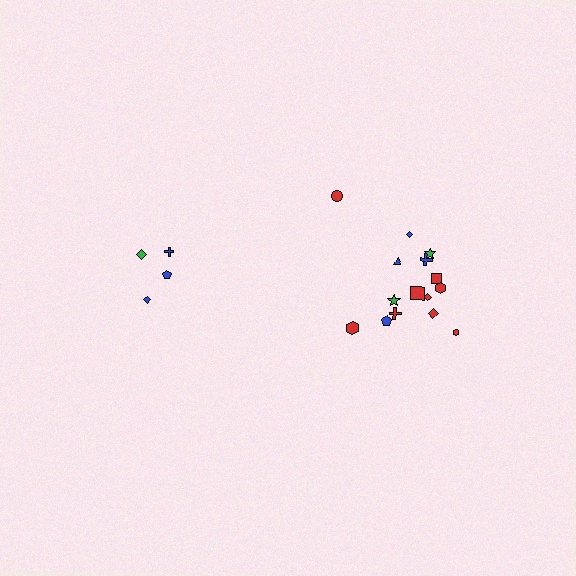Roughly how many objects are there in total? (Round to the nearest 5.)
Roughly 20 objects in total.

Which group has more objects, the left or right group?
The right group.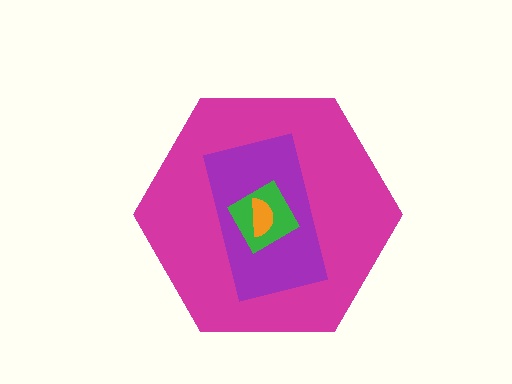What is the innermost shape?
The orange semicircle.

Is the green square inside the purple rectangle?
Yes.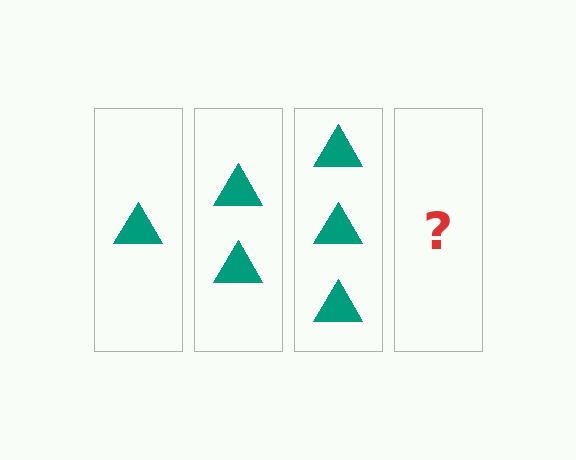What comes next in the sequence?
The next element should be 4 triangles.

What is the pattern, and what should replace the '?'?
The pattern is that each step adds one more triangle. The '?' should be 4 triangles.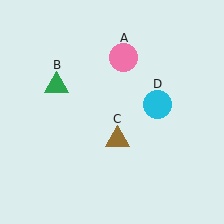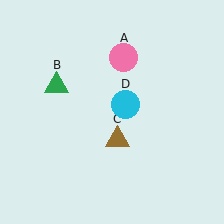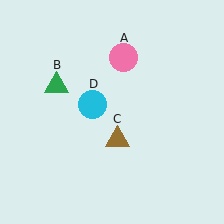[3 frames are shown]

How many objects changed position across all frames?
1 object changed position: cyan circle (object D).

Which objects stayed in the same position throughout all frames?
Pink circle (object A) and green triangle (object B) and brown triangle (object C) remained stationary.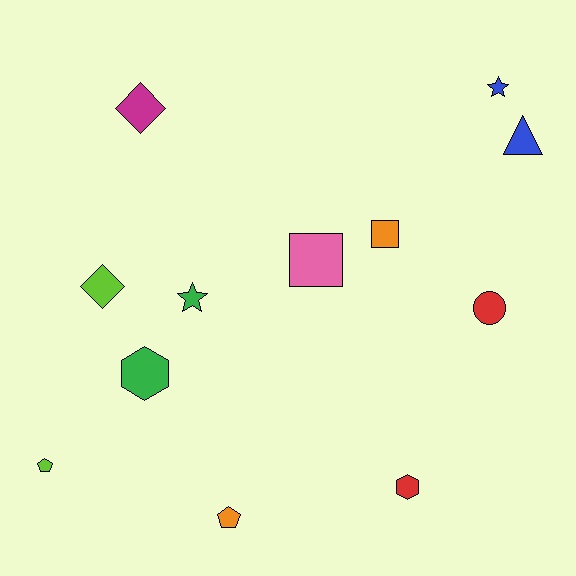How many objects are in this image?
There are 12 objects.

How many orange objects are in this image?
There are 2 orange objects.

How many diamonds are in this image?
There are 2 diamonds.